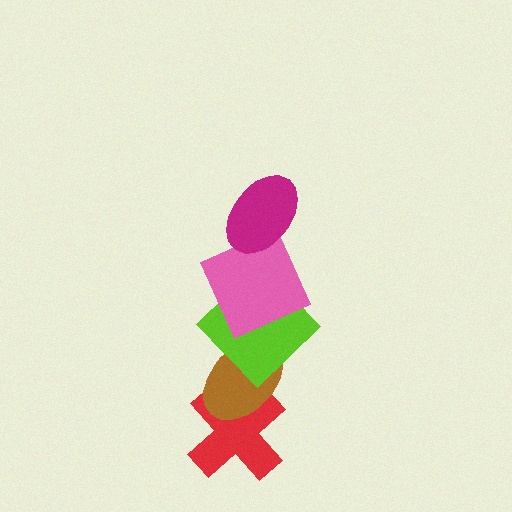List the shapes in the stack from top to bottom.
From top to bottom: the magenta ellipse, the pink square, the lime diamond, the brown ellipse, the red cross.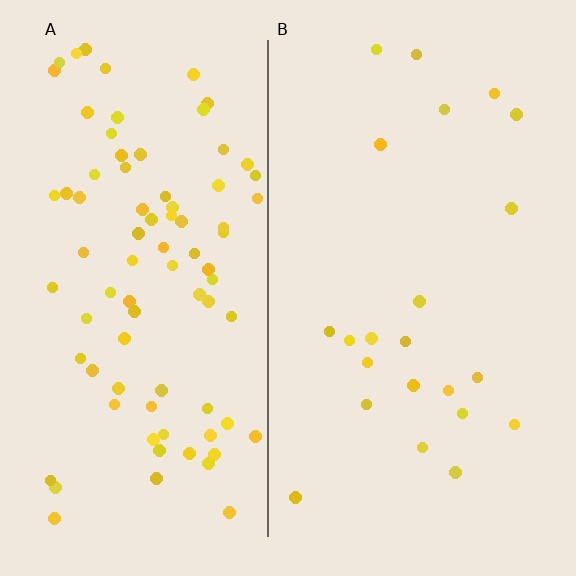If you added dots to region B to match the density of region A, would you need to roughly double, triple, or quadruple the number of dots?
Approximately quadruple.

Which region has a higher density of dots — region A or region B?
A (the left).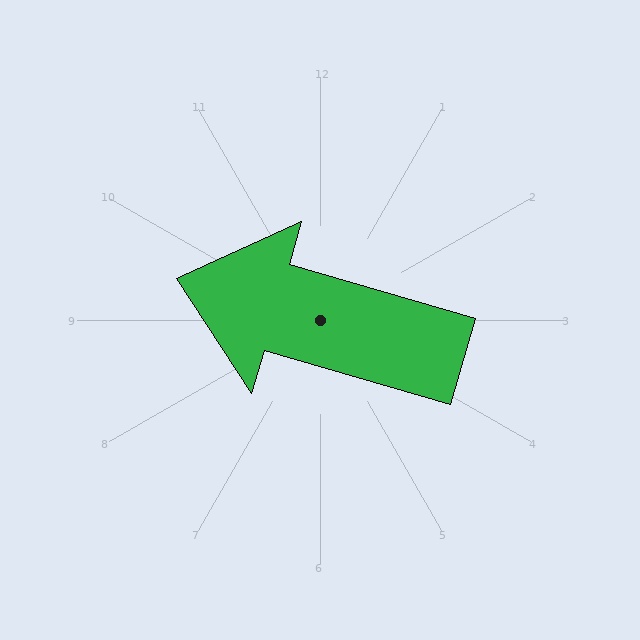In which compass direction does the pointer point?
West.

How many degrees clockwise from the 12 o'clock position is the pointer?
Approximately 286 degrees.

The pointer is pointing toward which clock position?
Roughly 10 o'clock.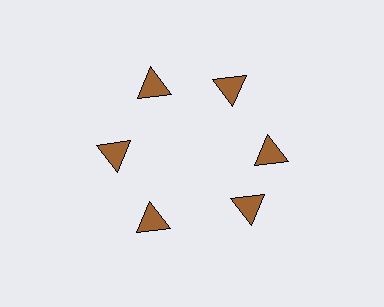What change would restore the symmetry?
The symmetry would be restored by rotating it back into even spacing with its neighbors so that all 6 triangles sit at equal angles and equal distance from the center.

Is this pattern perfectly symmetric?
No. The 6 brown triangles are arranged in a ring, but one element near the 5 o'clock position is rotated out of alignment along the ring, breaking the 6-fold rotational symmetry.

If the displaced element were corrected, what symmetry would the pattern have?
It would have 6-fold rotational symmetry — the pattern would map onto itself every 60 degrees.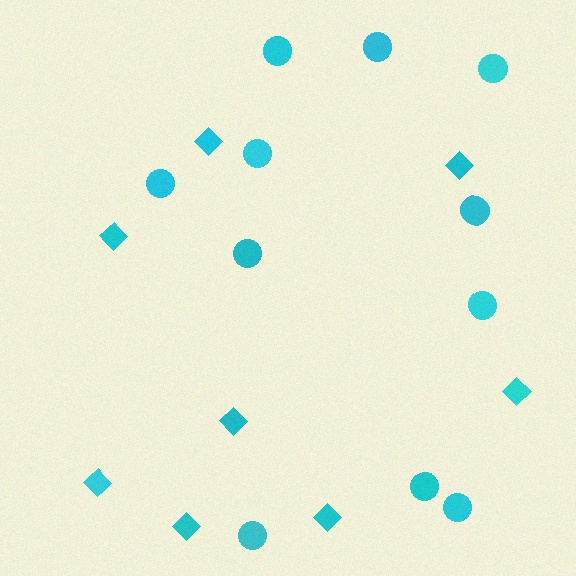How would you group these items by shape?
There are 2 groups: one group of diamonds (8) and one group of circles (11).